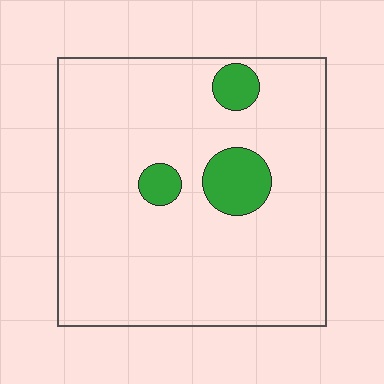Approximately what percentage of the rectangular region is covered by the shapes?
Approximately 10%.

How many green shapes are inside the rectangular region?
3.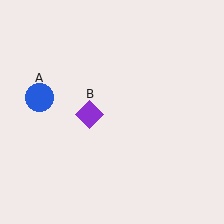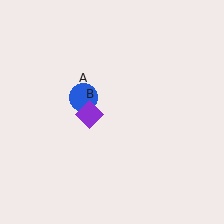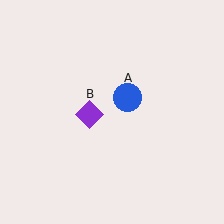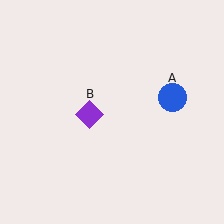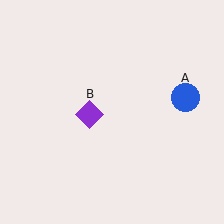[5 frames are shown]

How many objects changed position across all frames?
1 object changed position: blue circle (object A).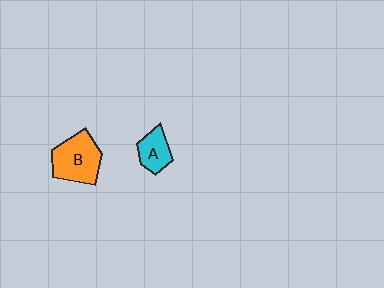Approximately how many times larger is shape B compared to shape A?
Approximately 1.8 times.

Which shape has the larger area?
Shape B (orange).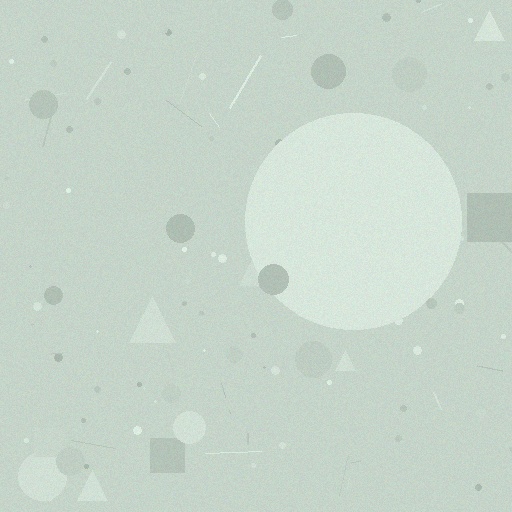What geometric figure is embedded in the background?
A circle is embedded in the background.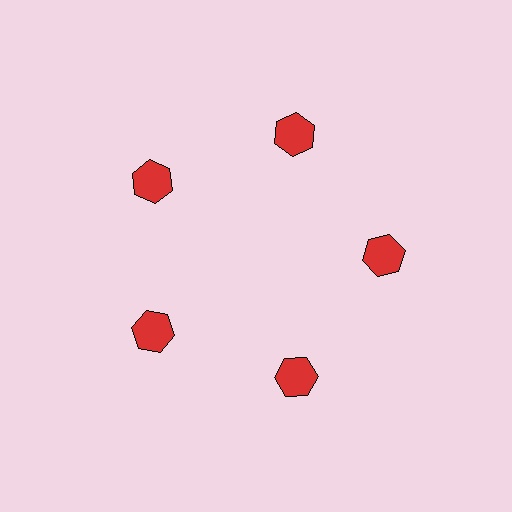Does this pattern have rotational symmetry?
Yes, this pattern has 5-fold rotational symmetry. It looks the same after rotating 72 degrees around the center.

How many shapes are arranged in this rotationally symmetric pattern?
There are 5 shapes, arranged in 5 groups of 1.